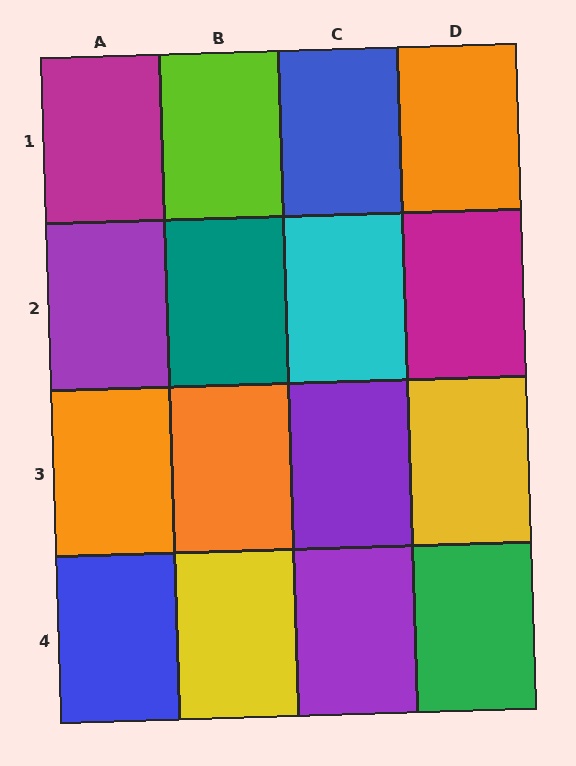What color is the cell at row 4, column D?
Green.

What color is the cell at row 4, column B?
Yellow.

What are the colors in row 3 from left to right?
Orange, orange, purple, yellow.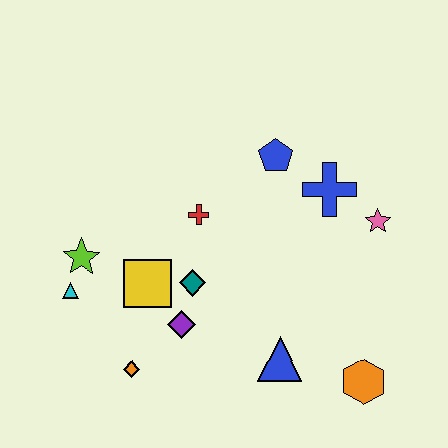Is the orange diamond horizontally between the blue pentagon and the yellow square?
No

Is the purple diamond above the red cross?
No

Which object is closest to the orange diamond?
The purple diamond is closest to the orange diamond.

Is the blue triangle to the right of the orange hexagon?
No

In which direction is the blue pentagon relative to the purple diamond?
The blue pentagon is above the purple diamond.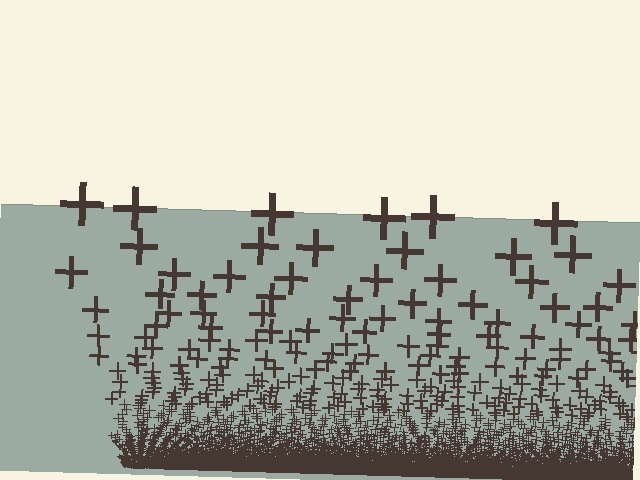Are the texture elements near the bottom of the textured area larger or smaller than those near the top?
Smaller. The gradient is inverted — elements near the bottom are smaller and denser.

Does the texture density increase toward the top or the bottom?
Density increases toward the bottom.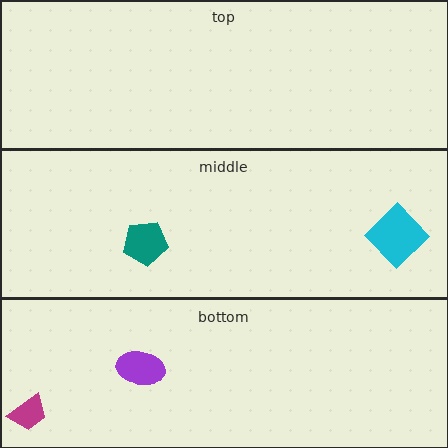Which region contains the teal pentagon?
The middle region.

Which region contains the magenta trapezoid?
The bottom region.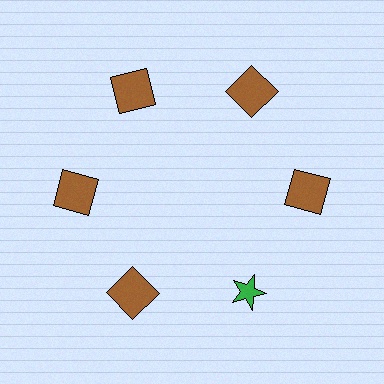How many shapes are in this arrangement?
There are 6 shapes arranged in a ring pattern.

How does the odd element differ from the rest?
It differs in both color (green instead of brown) and shape (star instead of square).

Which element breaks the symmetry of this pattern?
The green star at roughly the 5 o'clock position breaks the symmetry. All other shapes are brown squares.